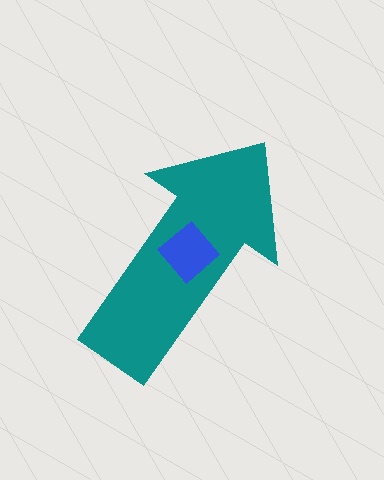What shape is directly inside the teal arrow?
The blue diamond.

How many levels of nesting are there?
2.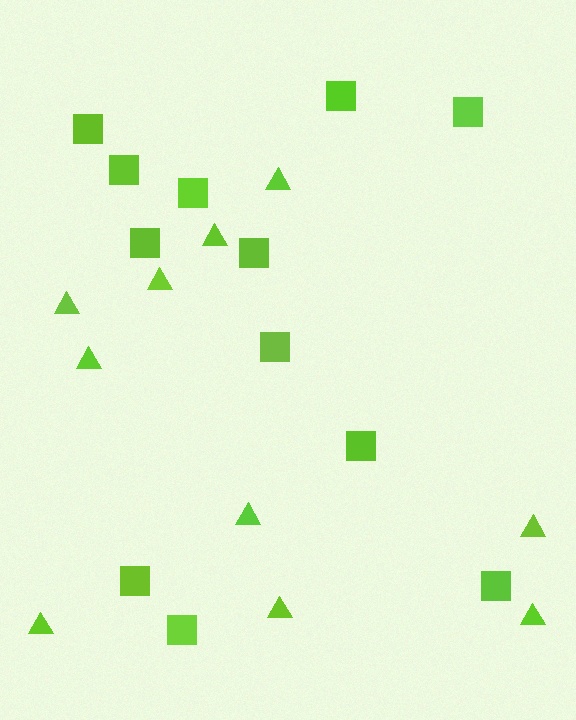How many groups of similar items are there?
There are 2 groups: one group of triangles (10) and one group of squares (12).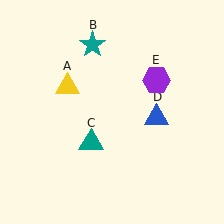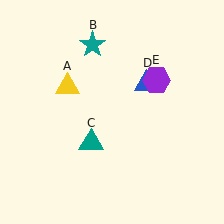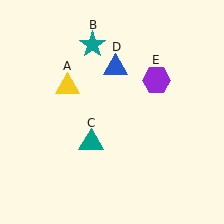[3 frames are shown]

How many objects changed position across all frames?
1 object changed position: blue triangle (object D).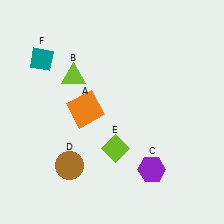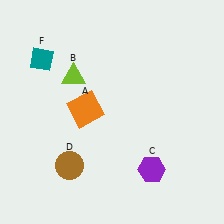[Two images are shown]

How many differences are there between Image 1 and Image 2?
There is 1 difference between the two images.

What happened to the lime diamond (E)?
The lime diamond (E) was removed in Image 2. It was in the bottom-right area of Image 1.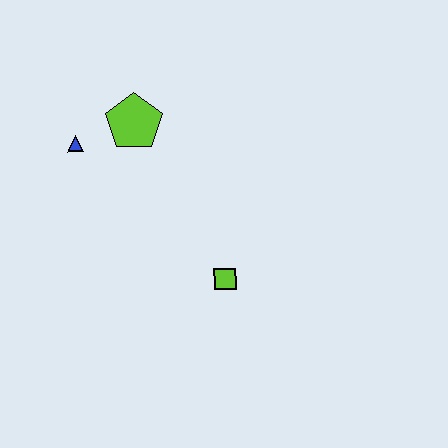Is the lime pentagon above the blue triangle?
Yes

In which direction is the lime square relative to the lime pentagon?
The lime square is below the lime pentagon.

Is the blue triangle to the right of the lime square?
No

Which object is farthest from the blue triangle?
The lime square is farthest from the blue triangle.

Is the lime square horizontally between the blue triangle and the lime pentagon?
No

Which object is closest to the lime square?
The lime pentagon is closest to the lime square.